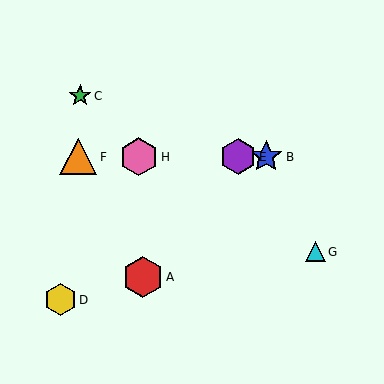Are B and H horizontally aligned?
Yes, both are at y≈157.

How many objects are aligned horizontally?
4 objects (B, E, F, H) are aligned horizontally.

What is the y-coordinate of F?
Object F is at y≈157.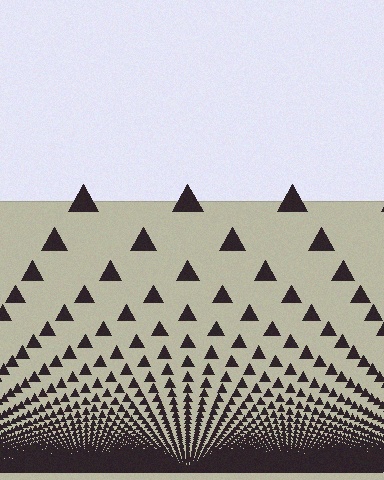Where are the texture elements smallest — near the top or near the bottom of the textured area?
Near the bottom.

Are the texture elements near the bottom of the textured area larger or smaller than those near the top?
Smaller. The gradient is inverted — elements near the bottom are smaller and denser.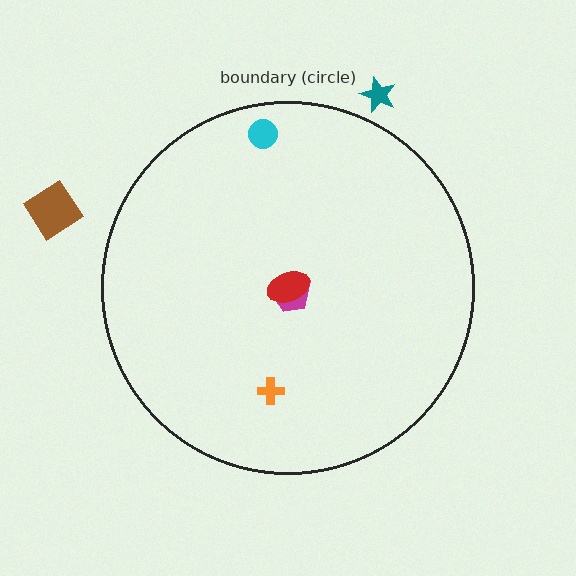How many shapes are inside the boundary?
4 inside, 2 outside.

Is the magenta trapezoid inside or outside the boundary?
Inside.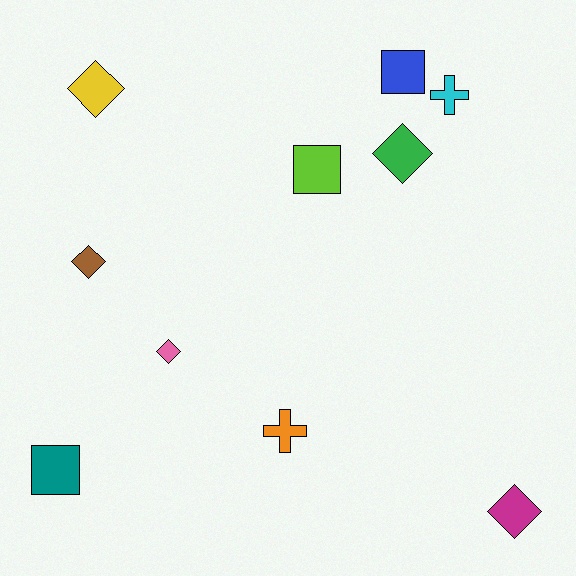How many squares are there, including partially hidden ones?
There are 3 squares.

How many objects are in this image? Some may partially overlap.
There are 10 objects.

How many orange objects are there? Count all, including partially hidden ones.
There is 1 orange object.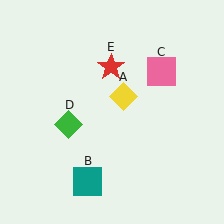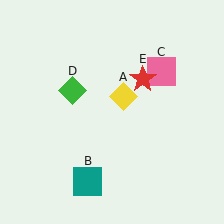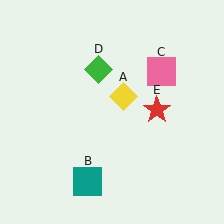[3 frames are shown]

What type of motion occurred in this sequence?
The green diamond (object D), red star (object E) rotated clockwise around the center of the scene.